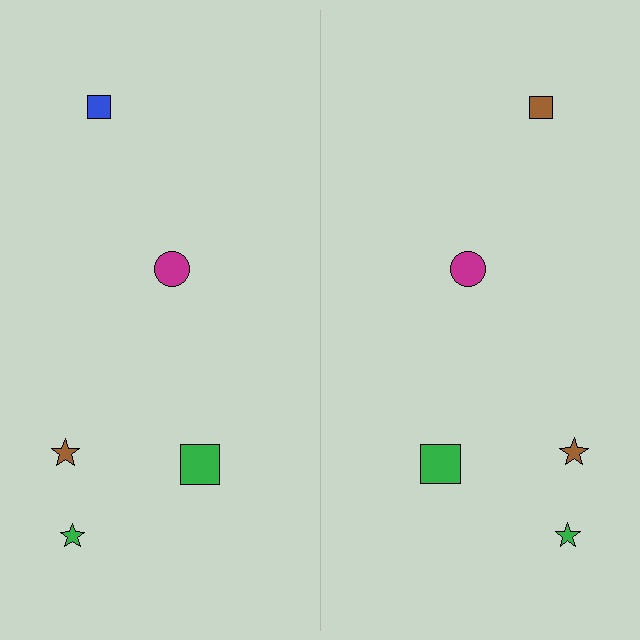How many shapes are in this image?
There are 10 shapes in this image.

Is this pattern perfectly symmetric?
No, the pattern is not perfectly symmetric. The brown square on the right side breaks the symmetry — its mirror counterpart is blue.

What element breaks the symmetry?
The brown square on the right side breaks the symmetry — its mirror counterpart is blue.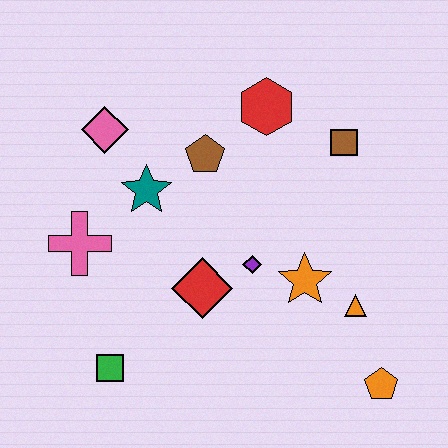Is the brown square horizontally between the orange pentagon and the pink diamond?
Yes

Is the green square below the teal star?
Yes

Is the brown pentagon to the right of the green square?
Yes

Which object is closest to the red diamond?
The purple diamond is closest to the red diamond.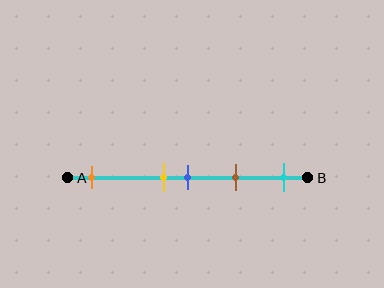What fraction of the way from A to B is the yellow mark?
The yellow mark is approximately 40% (0.4) of the way from A to B.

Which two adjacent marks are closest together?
The yellow and blue marks are the closest adjacent pair.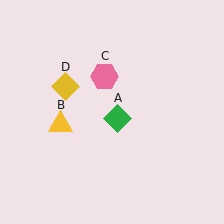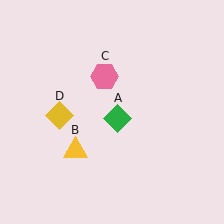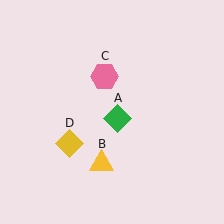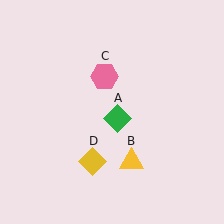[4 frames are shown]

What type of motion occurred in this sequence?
The yellow triangle (object B), yellow diamond (object D) rotated counterclockwise around the center of the scene.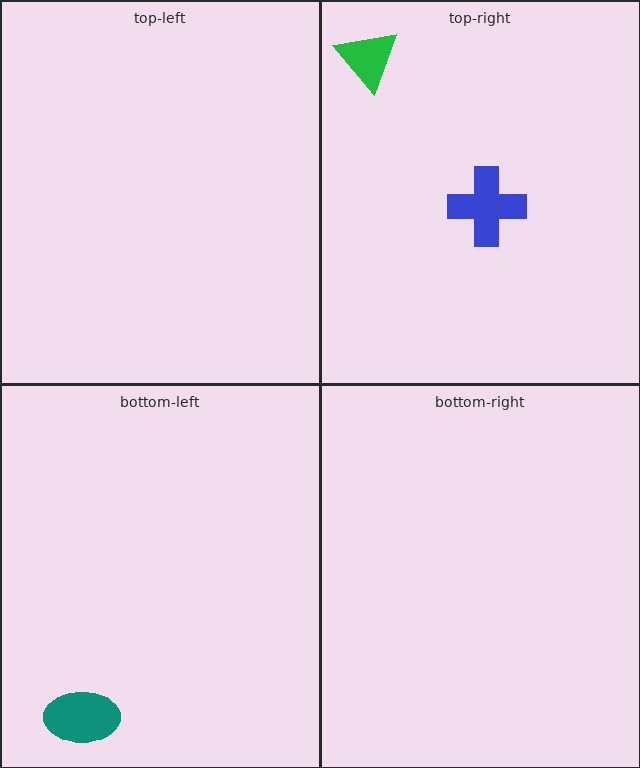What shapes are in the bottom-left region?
The teal ellipse.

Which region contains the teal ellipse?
The bottom-left region.